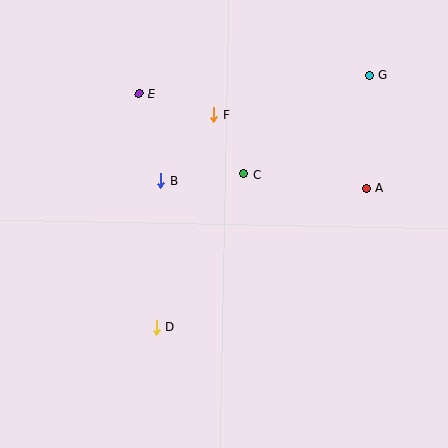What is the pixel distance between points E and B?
The distance between E and B is 90 pixels.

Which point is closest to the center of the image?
Point C at (244, 174) is closest to the center.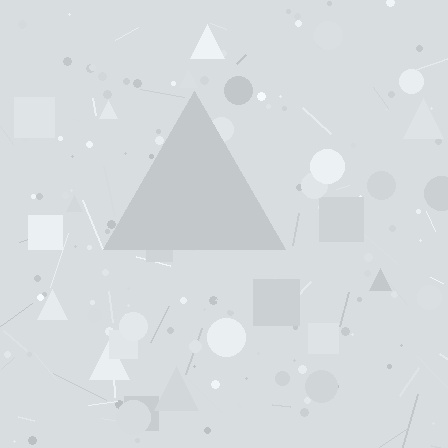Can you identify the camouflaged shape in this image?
The camouflaged shape is a triangle.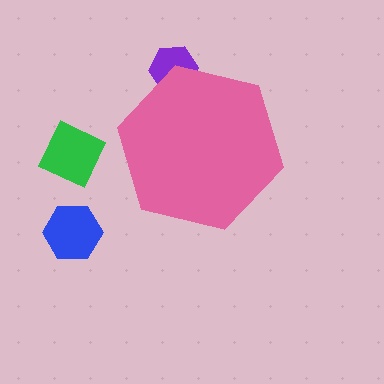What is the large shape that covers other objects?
A pink hexagon.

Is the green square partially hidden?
No, the green square is fully visible.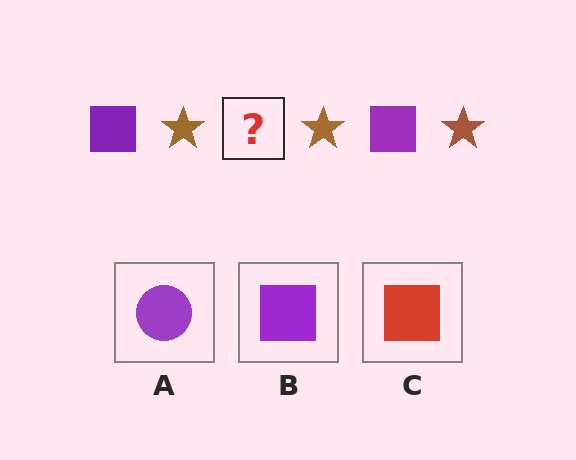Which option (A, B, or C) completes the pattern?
B.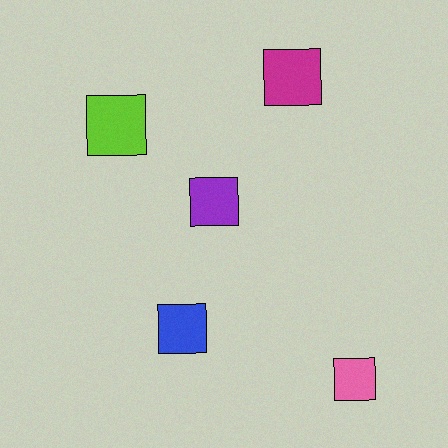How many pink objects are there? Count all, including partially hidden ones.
There is 1 pink object.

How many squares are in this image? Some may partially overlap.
There are 5 squares.